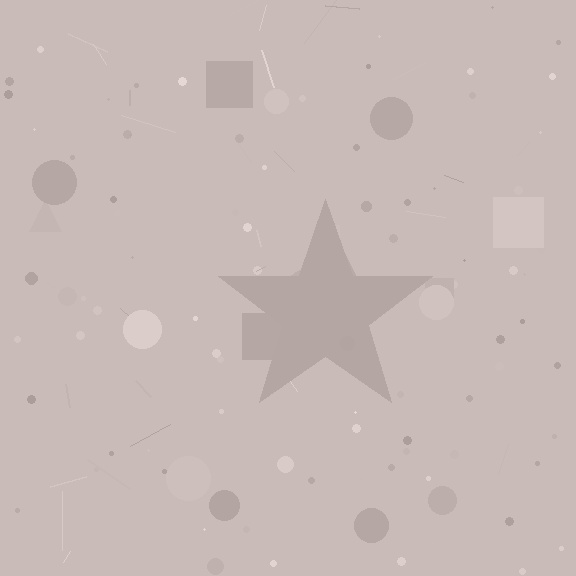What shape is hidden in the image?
A star is hidden in the image.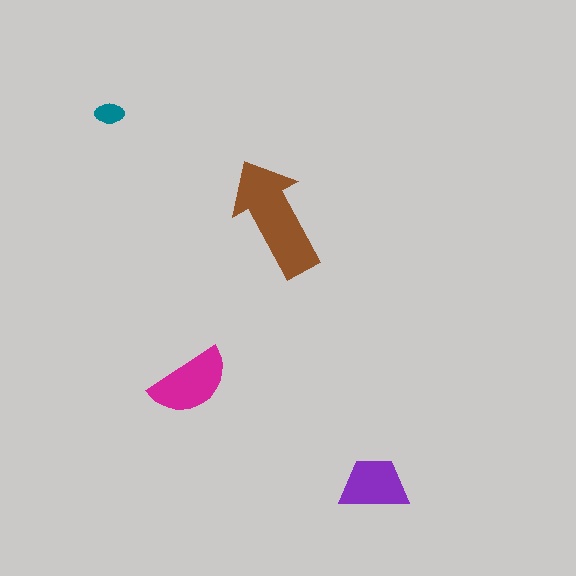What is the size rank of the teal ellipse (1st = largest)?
4th.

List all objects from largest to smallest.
The brown arrow, the magenta semicircle, the purple trapezoid, the teal ellipse.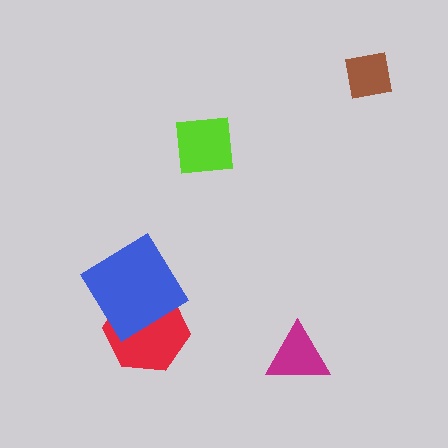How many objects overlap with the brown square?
0 objects overlap with the brown square.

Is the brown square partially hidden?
No, no other shape covers it.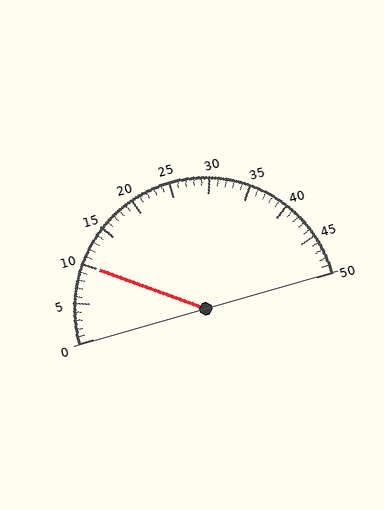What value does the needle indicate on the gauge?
The needle indicates approximately 10.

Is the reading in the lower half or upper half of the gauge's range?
The reading is in the lower half of the range (0 to 50).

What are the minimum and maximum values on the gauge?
The gauge ranges from 0 to 50.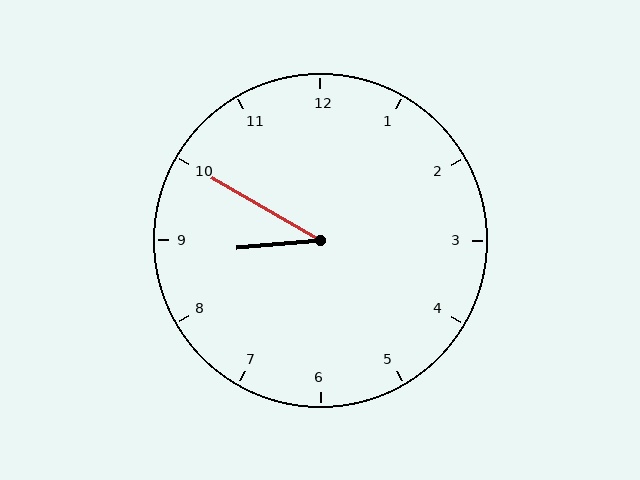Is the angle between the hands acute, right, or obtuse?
It is acute.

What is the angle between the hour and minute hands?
Approximately 35 degrees.